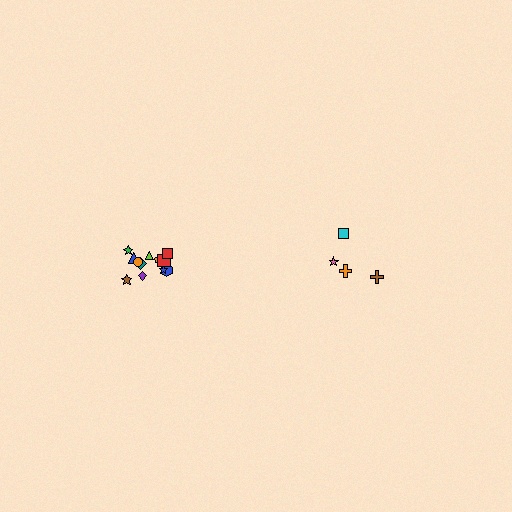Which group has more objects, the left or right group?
The left group.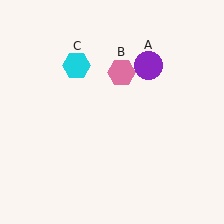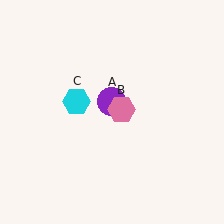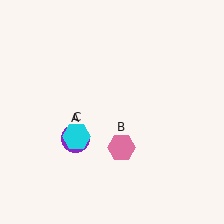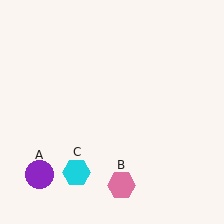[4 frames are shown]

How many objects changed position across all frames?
3 objects changed position: purple circle (object A), pink hexagon (object B), cyan hexagon (object C).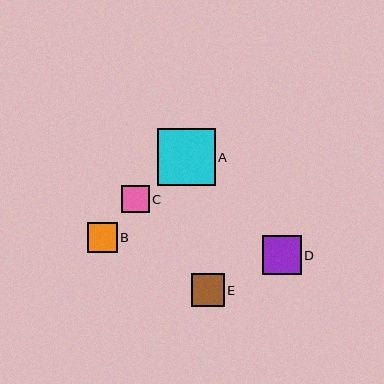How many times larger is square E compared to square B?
Square E is approximately 1.1 times the size of square B.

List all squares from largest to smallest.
From largest to smallest: A, D, E, B, C.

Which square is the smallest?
Square C is the smallest with a size of approximately 28 pixels.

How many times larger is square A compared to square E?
Square A is approximately 1.7 times the size of square E.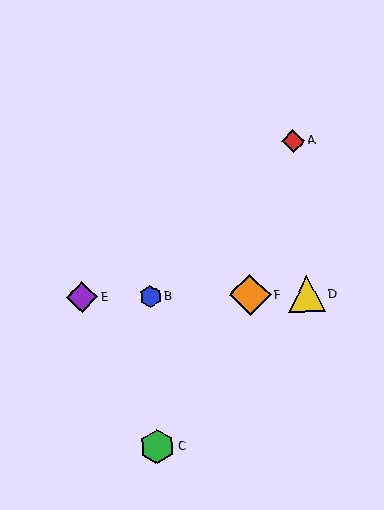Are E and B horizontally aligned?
Yes, both are at y≈297.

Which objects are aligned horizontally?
Objects B, D, E, F are aligned horizontally.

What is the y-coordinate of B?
Object B is at y≈296.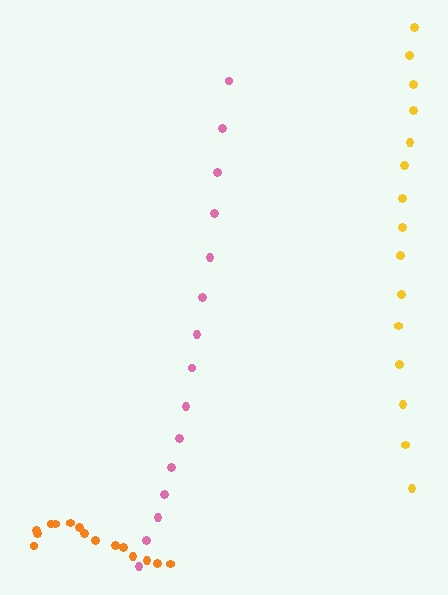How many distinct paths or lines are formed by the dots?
There are 3 distinct paths.